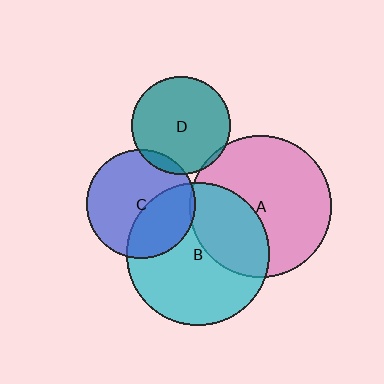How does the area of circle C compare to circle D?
Approximately 1.2 times.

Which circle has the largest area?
Circle B (cyan).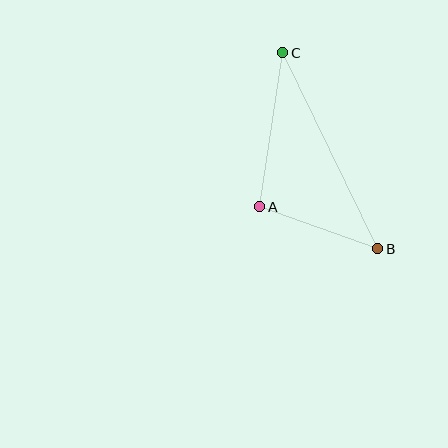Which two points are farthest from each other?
Points B and C are farthest from each other.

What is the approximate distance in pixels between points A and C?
The distance between A and C is approximately 156 pixels.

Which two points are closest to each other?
Points A and B are closest to each other.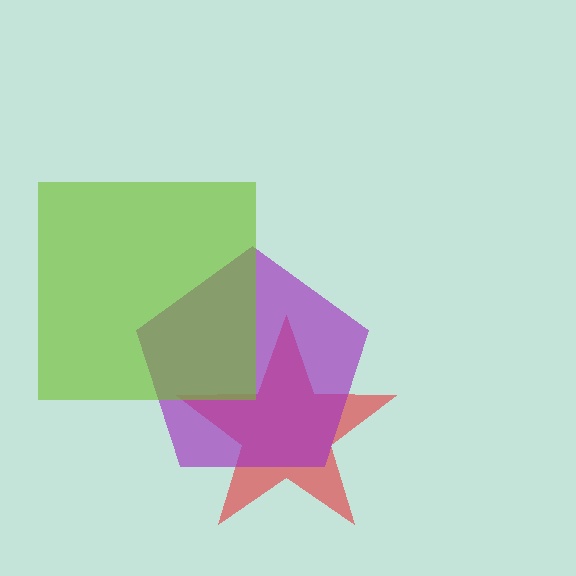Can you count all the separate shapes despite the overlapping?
Yes, there are 3 separate shapes.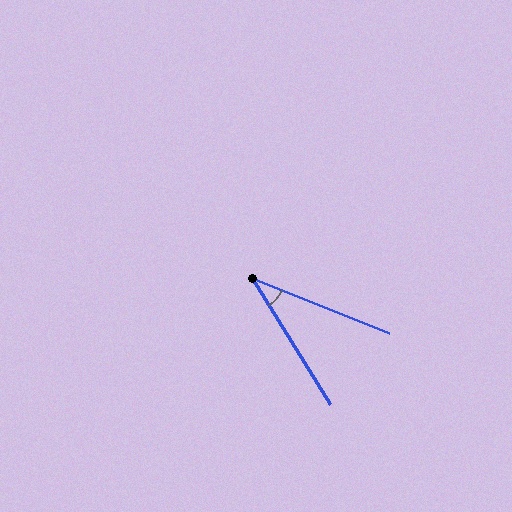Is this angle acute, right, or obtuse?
It is acute.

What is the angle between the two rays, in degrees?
Approximately 36 degrees.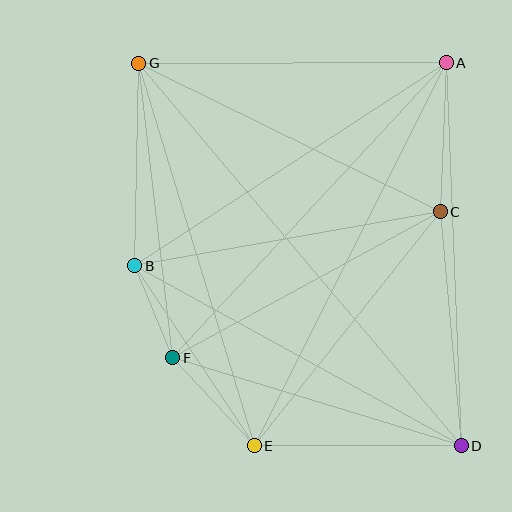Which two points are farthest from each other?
Points D and G are farthest from each other.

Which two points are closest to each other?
Points B and F are closest to each other.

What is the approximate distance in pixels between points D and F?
The distance between D and F is approximately 302 pixels.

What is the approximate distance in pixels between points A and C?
The distance between A and C is approximately 149 pixels.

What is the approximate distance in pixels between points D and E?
The distance between D and E is approximately 207 pixels.